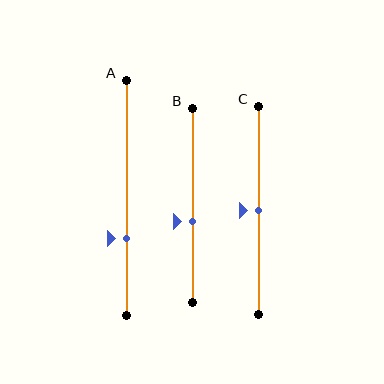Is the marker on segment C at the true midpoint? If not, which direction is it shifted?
Yes, the marker on segment C is at the true midpoint.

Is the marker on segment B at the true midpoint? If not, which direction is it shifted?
No, the marker on segment B is shifted downward by about 8% of the segment length.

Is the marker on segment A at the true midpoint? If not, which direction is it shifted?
No, the marker on segment A is shifted downward by about 17% of the segment length.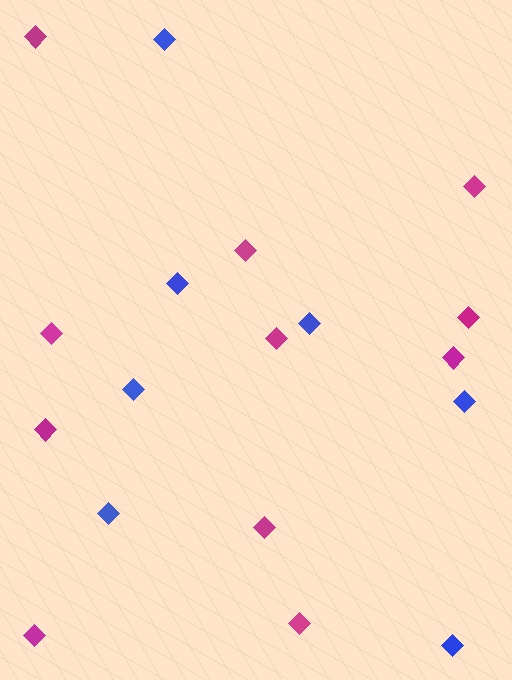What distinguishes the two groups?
There are 2 groups: one group of blue diamonds (7) and one group of magenta diamonds (11).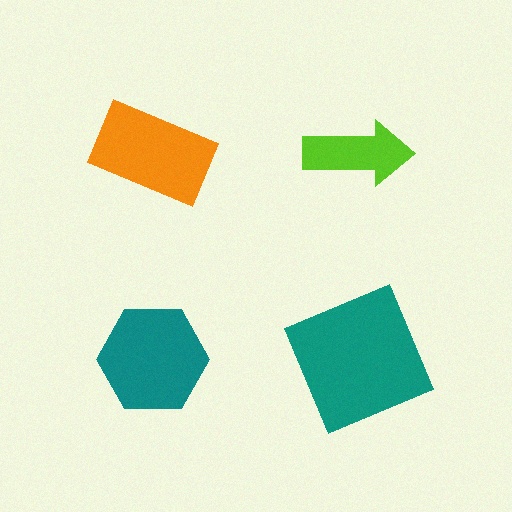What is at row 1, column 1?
An orange rectangle.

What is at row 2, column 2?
A teal square.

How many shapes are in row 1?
2 shapes.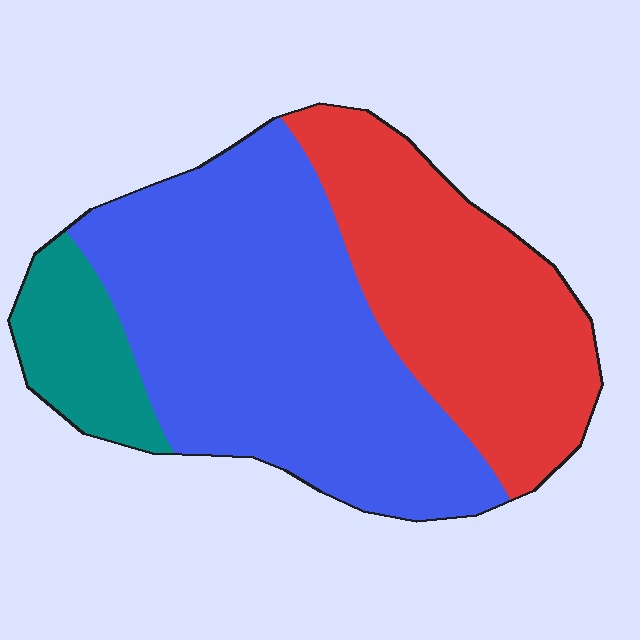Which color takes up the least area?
Teal, at roughly 10%.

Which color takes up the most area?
Blue, at roughly 55%.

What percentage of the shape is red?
Red covers roughly 35% of the shape.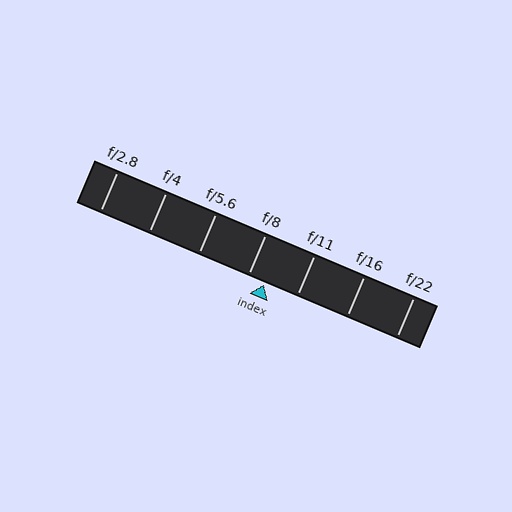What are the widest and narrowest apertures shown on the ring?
The widest aperture shown is f/2.8 and the narrowest is f/22.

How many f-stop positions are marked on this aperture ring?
There are 7 f-stop positions marked.